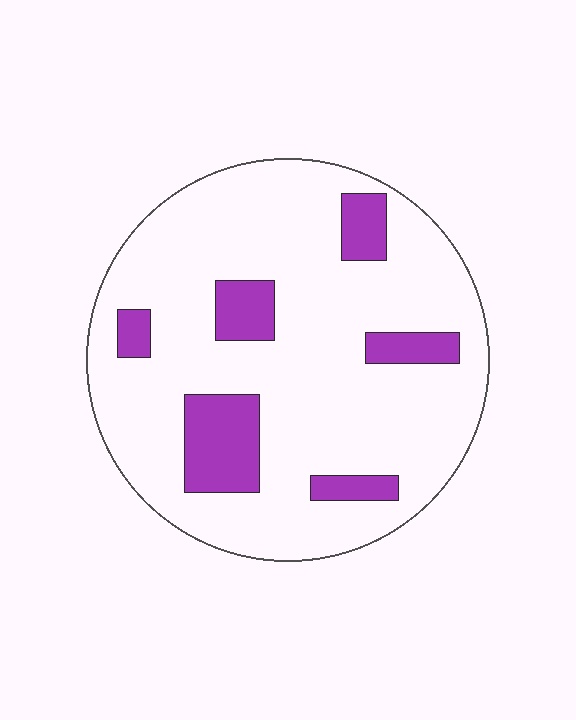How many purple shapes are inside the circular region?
6.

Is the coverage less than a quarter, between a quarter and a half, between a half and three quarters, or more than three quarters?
Less than a quarter.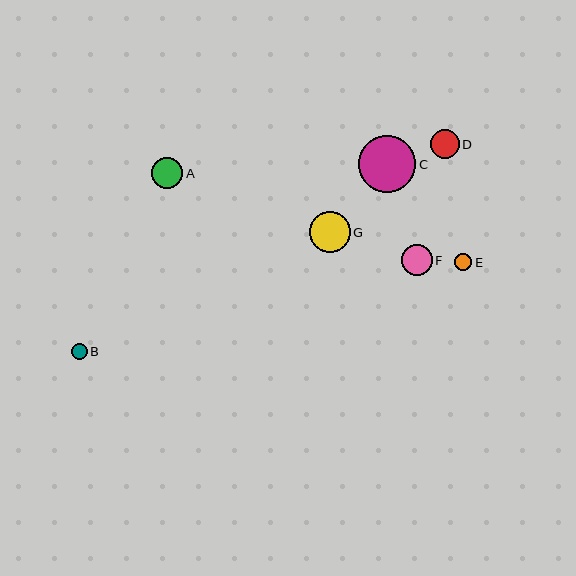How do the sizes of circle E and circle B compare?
Circle E and circle B are approximately the same size.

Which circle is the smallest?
Circle B is the smallest with a size of approximately 16 pixels.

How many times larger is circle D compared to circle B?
Circle D is approximately 1.8 times the size of circle B.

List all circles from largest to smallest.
From largest to smallest: C, G, A, F, D, E, B.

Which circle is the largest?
Circle C is the largest with a size of approximately 58 pixels.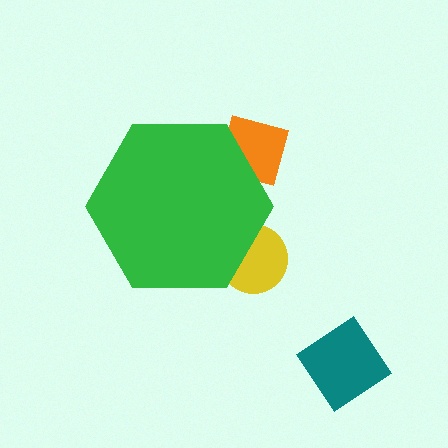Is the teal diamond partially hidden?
No, the teal diamond is fully visible.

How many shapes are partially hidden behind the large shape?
2 shapes are partially hidden.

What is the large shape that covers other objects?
A green hexagon.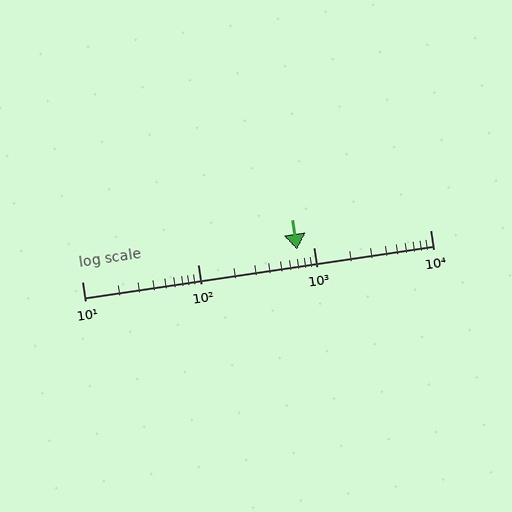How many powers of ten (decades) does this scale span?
The scale spans 3 decades, from 10 to 10000.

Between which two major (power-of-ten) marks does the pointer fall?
The pointer is between 100 and 1000.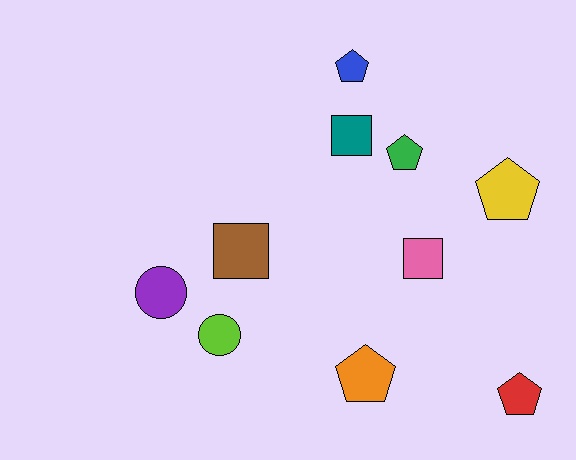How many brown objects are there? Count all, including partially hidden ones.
There is 1 brown object.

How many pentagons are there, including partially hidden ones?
There are 5 pentagons.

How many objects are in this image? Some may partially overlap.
There are 10 objects.